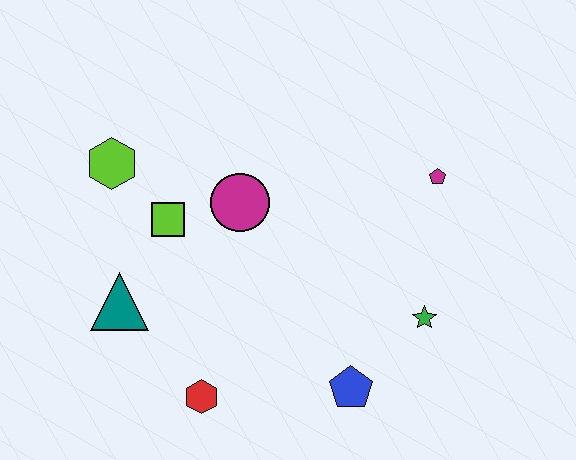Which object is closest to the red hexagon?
The teal triangle is closest to the red hexagon.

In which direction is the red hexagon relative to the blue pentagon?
The red hexagon is to the left of the blue pentagon.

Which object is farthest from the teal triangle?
The magenta pentagon is farthest from the teal triangle.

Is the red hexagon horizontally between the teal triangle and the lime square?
No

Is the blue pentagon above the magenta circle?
No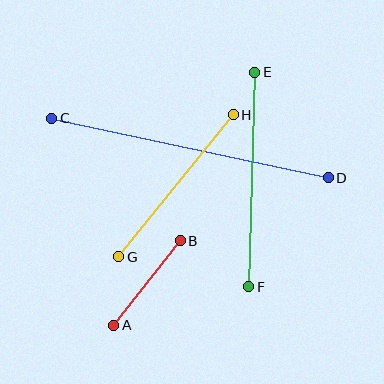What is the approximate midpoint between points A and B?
The midpoint is at approximately (147, 283) pixels.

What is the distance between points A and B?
The distance is approximately 107 pixels.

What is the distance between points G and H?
The distance is approximately 182 pixels.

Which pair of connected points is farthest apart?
Points C and D are farthest apart.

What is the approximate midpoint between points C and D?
The midpoint is at approximately (190, 148) pixels.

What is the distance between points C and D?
The distance is approximately 283 pixels.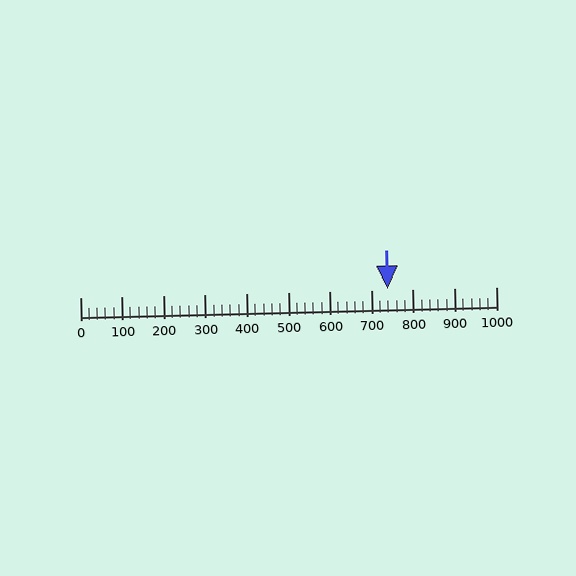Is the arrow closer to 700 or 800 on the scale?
The arrow is closer to 700.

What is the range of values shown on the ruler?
The ruler shows values from 0 to 1000.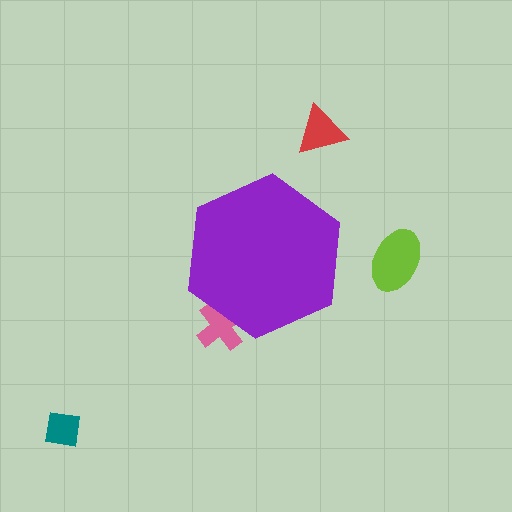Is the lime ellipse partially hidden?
No, the lime ellipse is fully visible.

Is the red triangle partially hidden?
No, the red triangle is fully visible.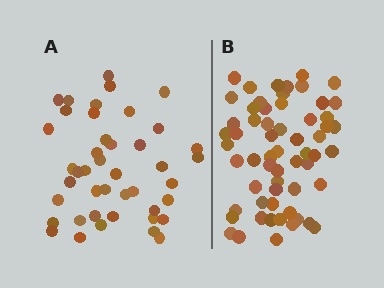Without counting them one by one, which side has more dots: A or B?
Region B (the right region) has more dots.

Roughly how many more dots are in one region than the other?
Region B has approximately 15 more dots than region A.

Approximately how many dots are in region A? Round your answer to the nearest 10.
About 40 dots. (The exact count is 43, which rounds to 40.)